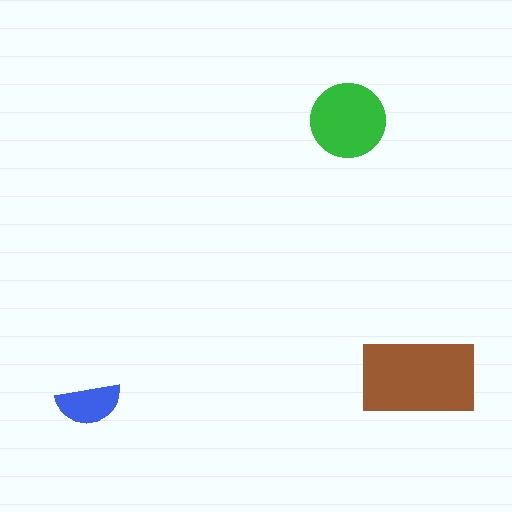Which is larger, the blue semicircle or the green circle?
The green circle.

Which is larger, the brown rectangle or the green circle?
The brown rectangle.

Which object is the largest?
The brown rectangle.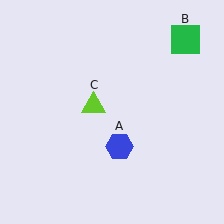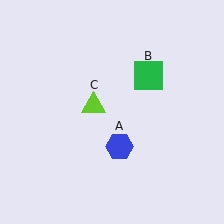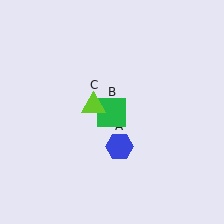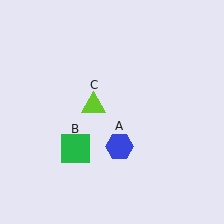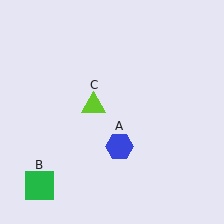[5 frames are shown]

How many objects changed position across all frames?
1 object changed position: green square (object B).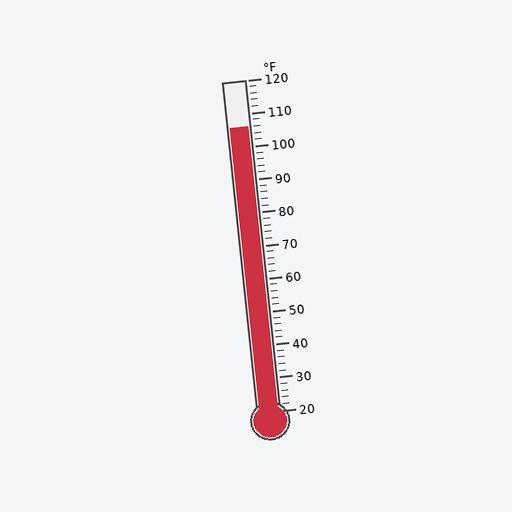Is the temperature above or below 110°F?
The temperature is below 110°F.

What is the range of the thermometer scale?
The thermometer scale ranges from 20°F to 120°F.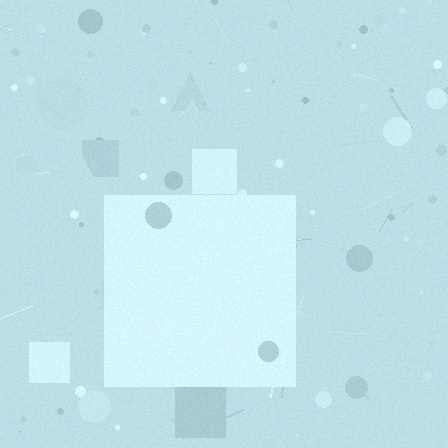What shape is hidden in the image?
A square is hidden in the image.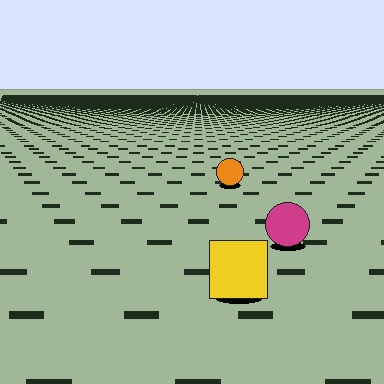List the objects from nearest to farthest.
From nearest to farthest: the yellow square, the magenta circle, the orange circle.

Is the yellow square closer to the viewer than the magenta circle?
Yes. The yellow square is closer — you can tell from the texture gradient: the ground texture is coarser near it.